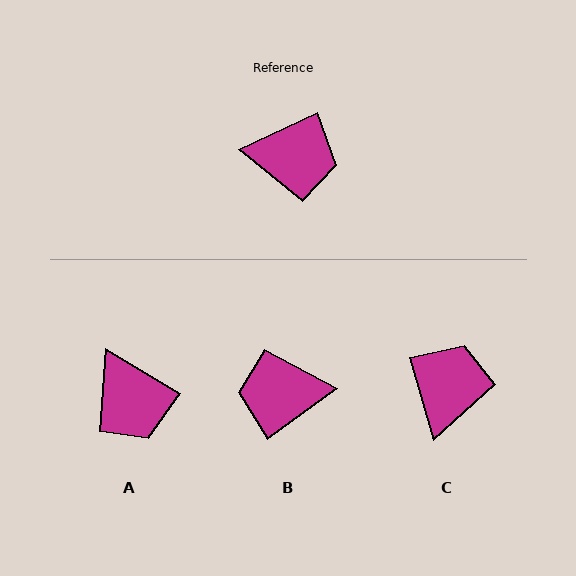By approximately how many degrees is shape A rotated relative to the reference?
Approximately 56 degrees clockwise.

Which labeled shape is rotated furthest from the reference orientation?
B, about 168 degrees away.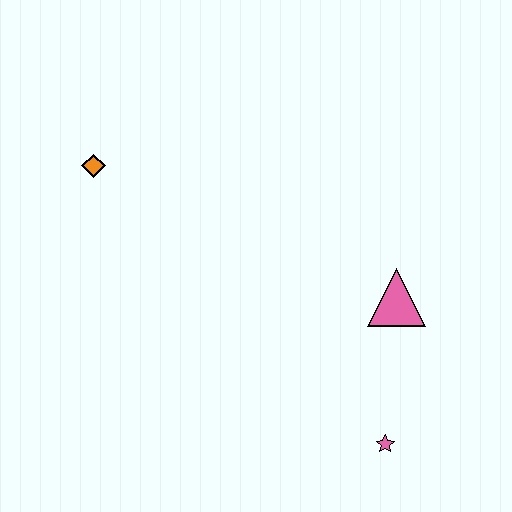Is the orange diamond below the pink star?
No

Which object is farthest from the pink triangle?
The orange diamond is farthest from the pink triangle.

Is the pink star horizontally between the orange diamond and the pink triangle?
Yes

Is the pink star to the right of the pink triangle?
No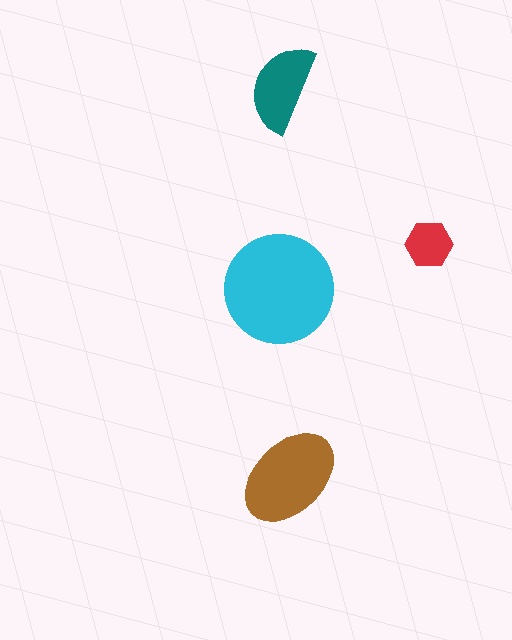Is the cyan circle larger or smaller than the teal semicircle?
Larger.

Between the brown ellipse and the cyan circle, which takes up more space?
The cyan circle.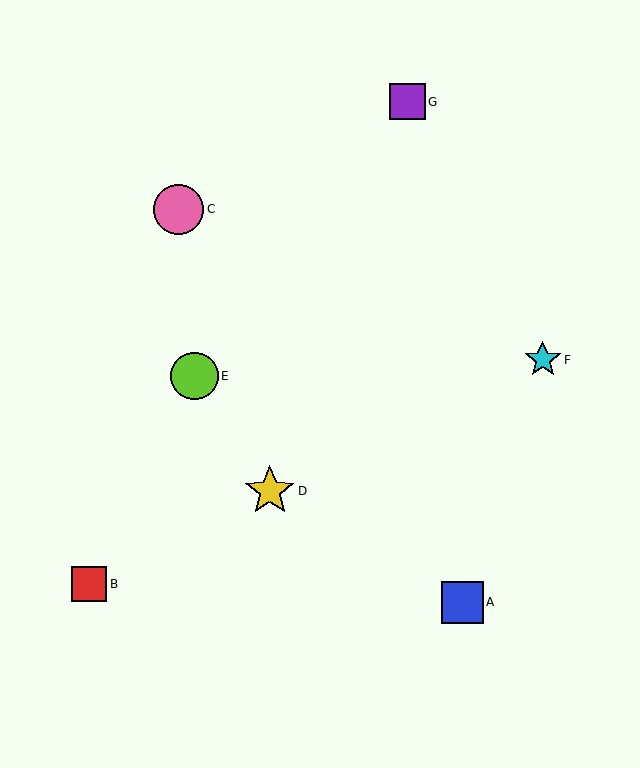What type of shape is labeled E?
Shape E is a lime circle.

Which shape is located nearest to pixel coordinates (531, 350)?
The cyan star (labeled F) at (543, 360) is nearest to that location.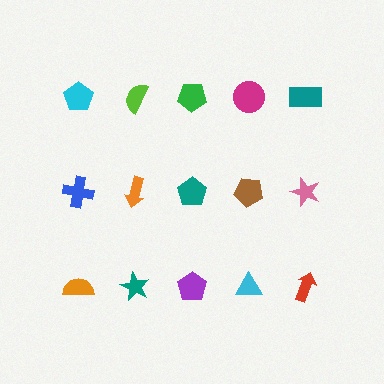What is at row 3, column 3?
A purple pentagon.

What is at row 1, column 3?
A green pentagon.